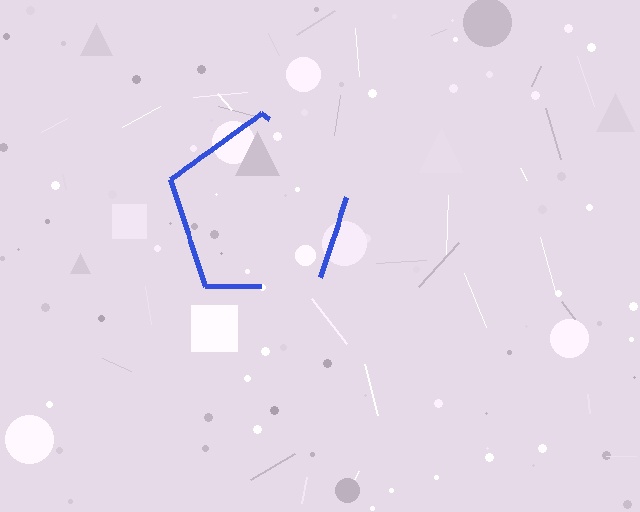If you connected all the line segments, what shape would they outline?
They would outline a pentagon.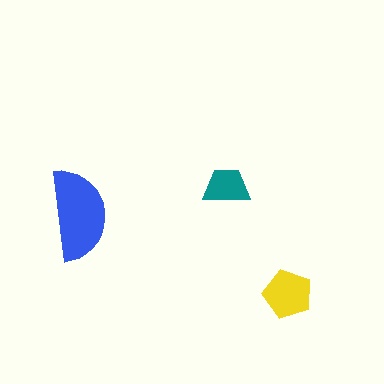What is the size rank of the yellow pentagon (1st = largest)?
2nd.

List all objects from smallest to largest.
The teal trapezoid, the yellow pentagon, the blue semicircle.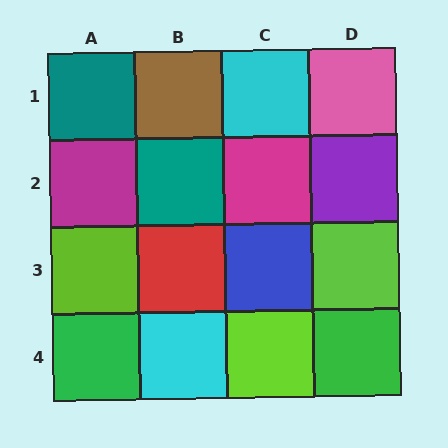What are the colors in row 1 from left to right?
Teal, brown, cyan, pink.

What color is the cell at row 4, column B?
Cyan.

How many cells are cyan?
2 cells are cyan.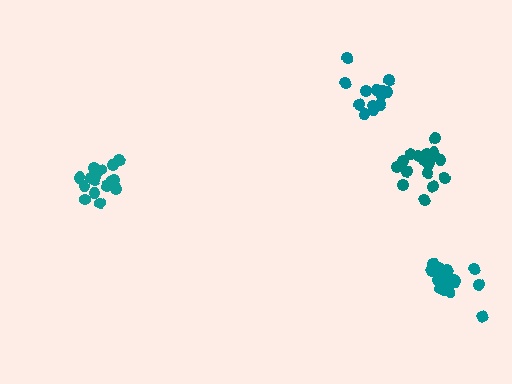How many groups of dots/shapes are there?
There are 4 groups.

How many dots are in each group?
Group 1: 18 dots, Group 2: 14 dots, Group 3: 17 dots, Group 4: 16 dots (65 total).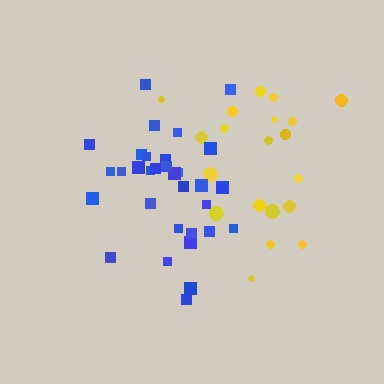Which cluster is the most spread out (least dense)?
Yellow.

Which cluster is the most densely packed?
Blue.